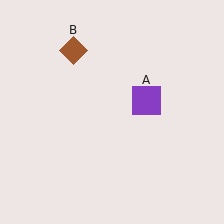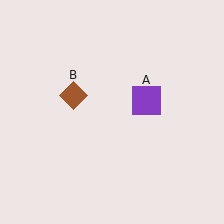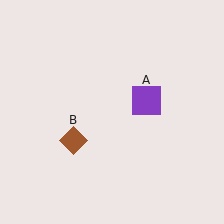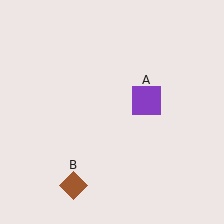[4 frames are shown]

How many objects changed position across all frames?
1 object changed position: brown diamond (object B).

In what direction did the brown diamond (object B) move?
The brown diamond (object B) moved down.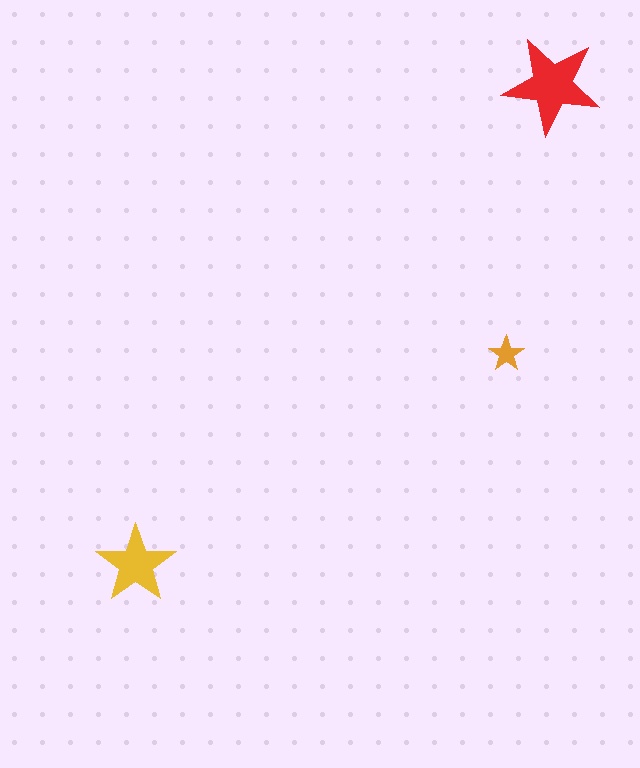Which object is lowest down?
The yellow star is bottommost.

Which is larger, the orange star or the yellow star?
The yellow one.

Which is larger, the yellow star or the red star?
The red one.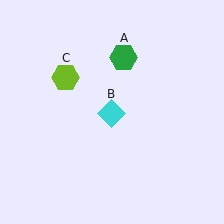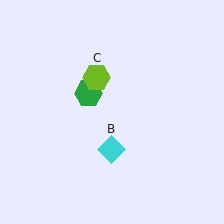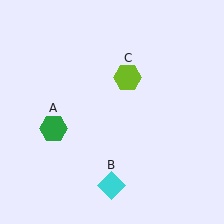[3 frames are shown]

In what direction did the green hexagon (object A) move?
The green hexagon (object A) moved down and to the left.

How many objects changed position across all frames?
3 objects changed position: green hexagon (object A), cyan diamond (object B), lime hexagon (object C).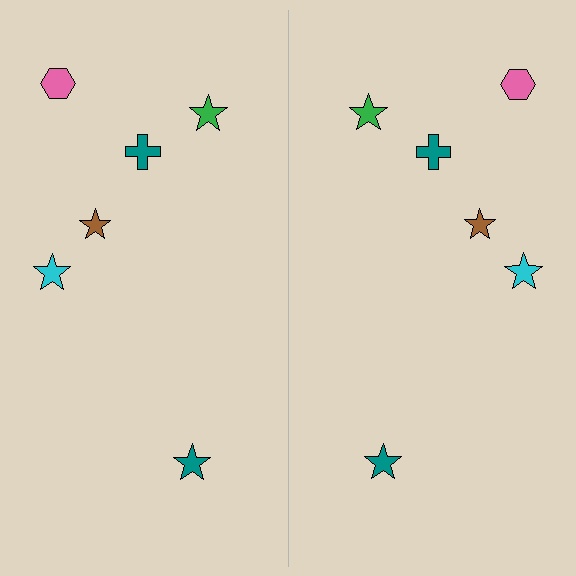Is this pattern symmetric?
Yes, this pattern has bilateral (reflection) symmetry.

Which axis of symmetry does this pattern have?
The pattern has a vertical axis of symmetry running through the center of the image.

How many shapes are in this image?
There are 12 shapes in this image.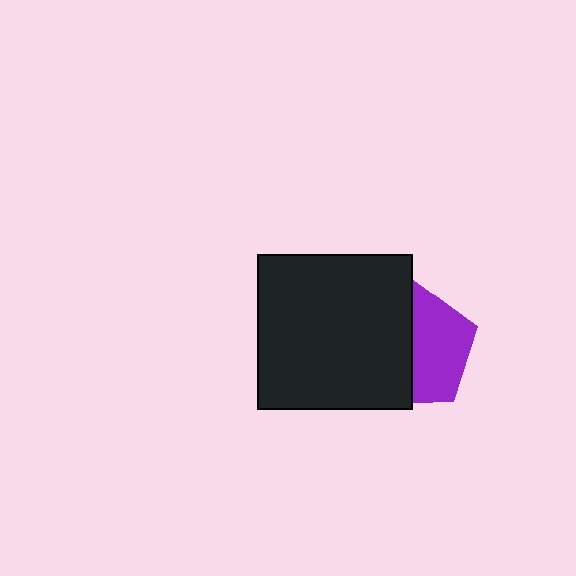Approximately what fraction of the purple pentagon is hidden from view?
Roughly 50% of the purple pentagon is hidden behind the black square.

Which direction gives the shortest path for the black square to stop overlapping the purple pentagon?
Moving left gives the shortest separation.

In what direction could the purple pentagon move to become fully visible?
The purple pentagon could move right. That would shift it out from behind the black square entirely.